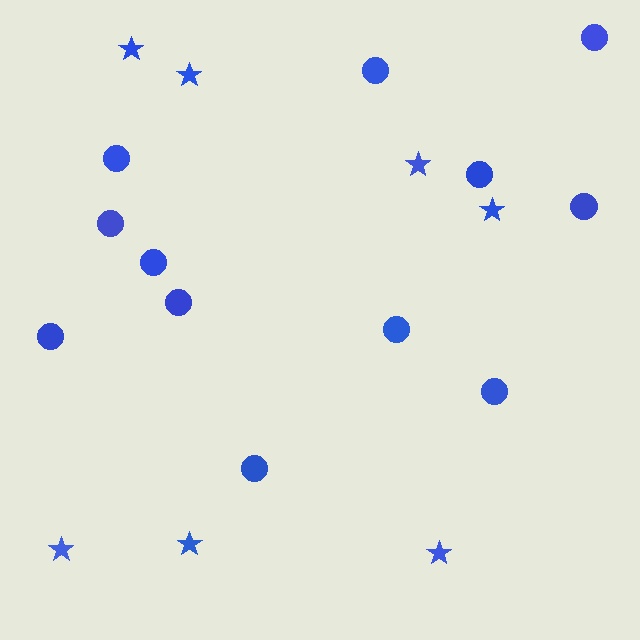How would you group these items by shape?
There are 2 groups: one group of circles (12) and one group of stars (7).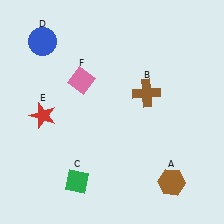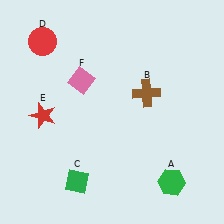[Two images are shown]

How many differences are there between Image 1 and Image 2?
There are 2 differences between the two images.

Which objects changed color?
A changed from brown to green. D changed from blue to red.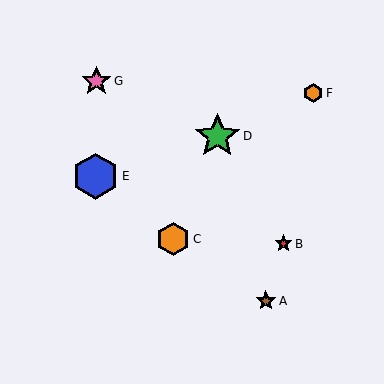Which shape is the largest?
The green star (labeled D) is the largest.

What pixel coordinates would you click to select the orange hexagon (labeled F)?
Click at (313, 93) to select the orange hexagon F.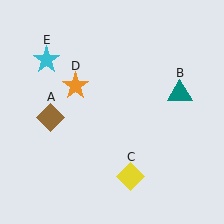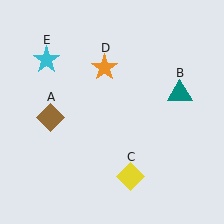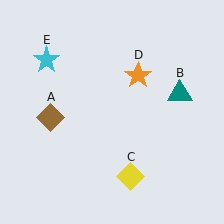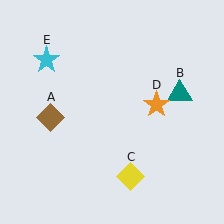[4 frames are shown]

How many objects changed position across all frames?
1 object changed position: orange star (object D).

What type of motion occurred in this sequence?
The orange star (object D) rotated clockwise around the center of the scene.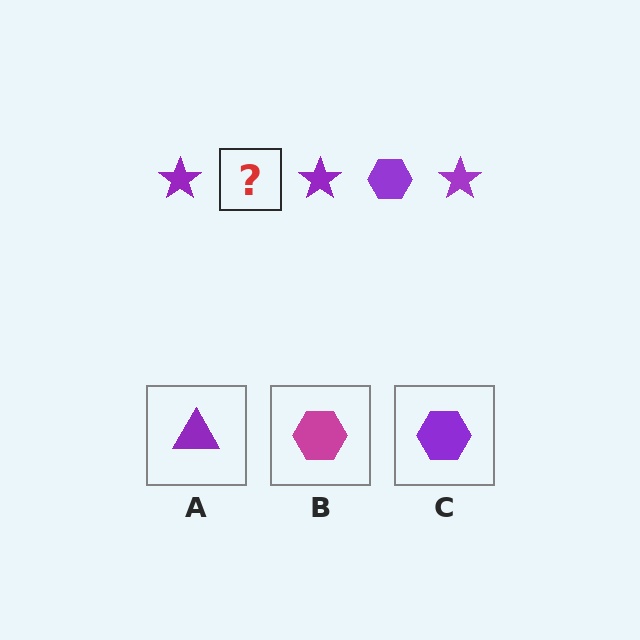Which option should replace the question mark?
Option C.